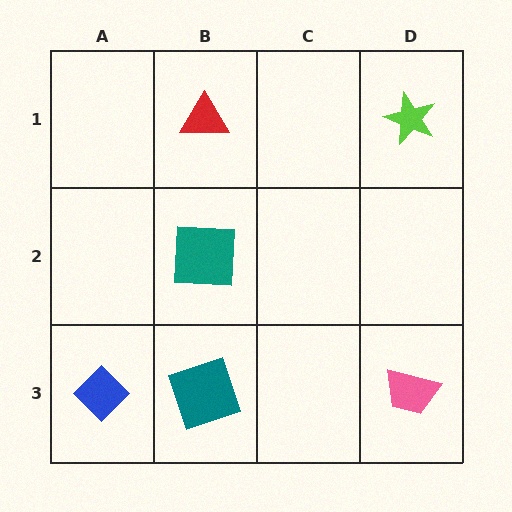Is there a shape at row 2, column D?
No, that cell is empty.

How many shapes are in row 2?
1 shape.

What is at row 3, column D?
A pink trapezoid.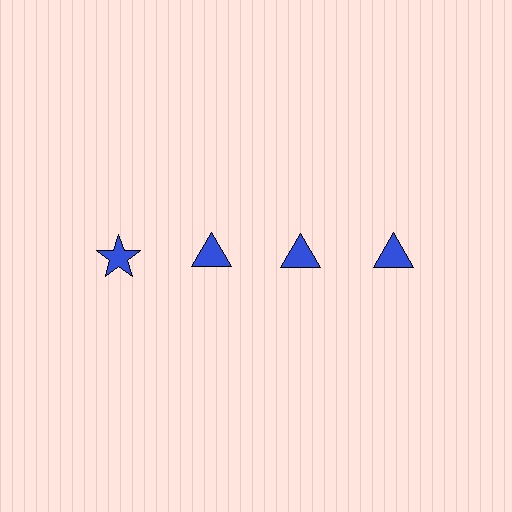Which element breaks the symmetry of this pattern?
The blue star in the top row, leftmost column breaks the symmetry. All other shapes are blue triangles.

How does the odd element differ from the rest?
It has a different shape: star instead of triangle.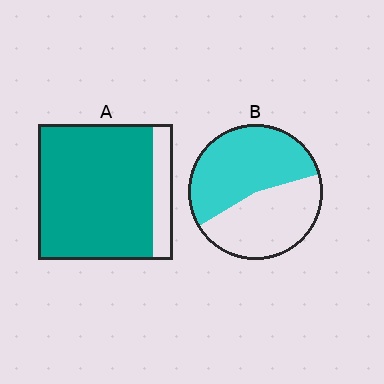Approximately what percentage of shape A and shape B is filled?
A is approximately 85% and B is approximately 55%.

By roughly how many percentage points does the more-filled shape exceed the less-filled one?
By roughly 30 percentage points (A over B).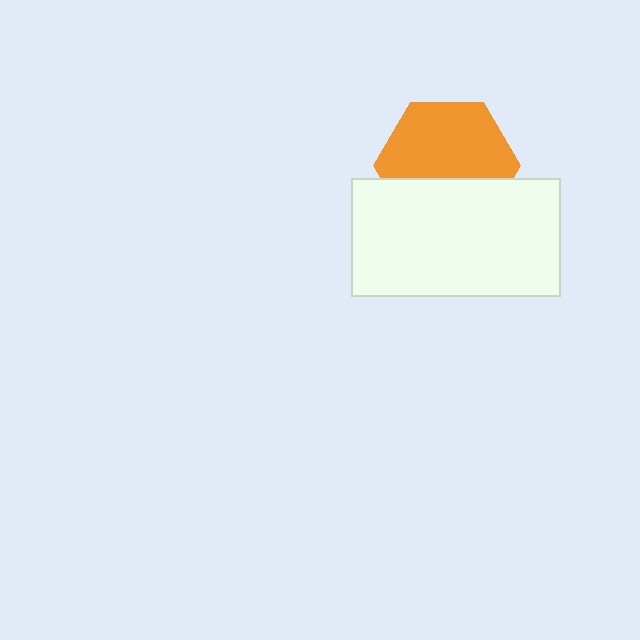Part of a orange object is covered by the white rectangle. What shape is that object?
It is a hexagon.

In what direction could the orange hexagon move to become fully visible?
The orange hexagon could move up. That would shift it out from behind the white rectangle entirely.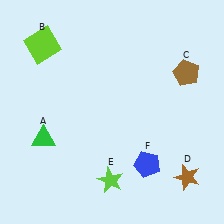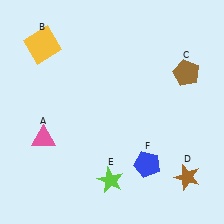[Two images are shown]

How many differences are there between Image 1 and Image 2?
There are 2 differences between the two images.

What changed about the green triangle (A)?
In Image 1, A is green. In Image 2, it changed to pink.